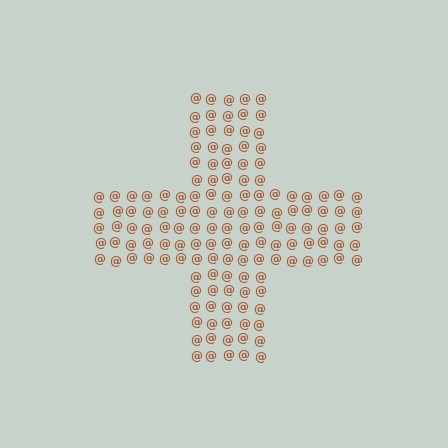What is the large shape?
The large shape is a cross.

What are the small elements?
The small elements are at signs.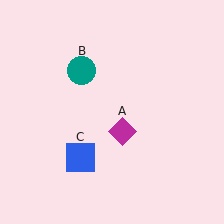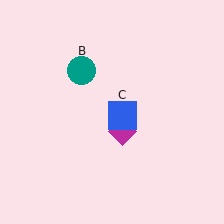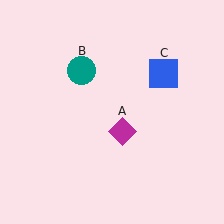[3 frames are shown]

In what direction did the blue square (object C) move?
The blue square (object C) moved up and to the right.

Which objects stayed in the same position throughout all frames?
Magenta diamond (object A) and teal circle (object B) remained stationary.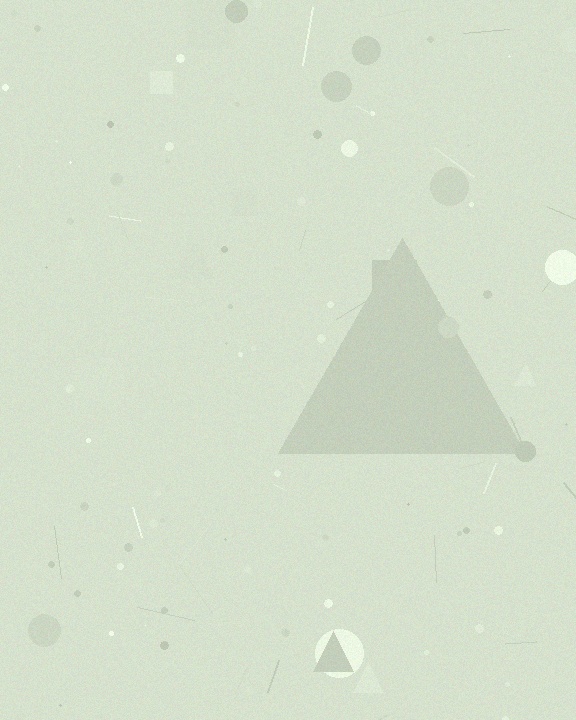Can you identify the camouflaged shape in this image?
The camouflaged shape is a triangle.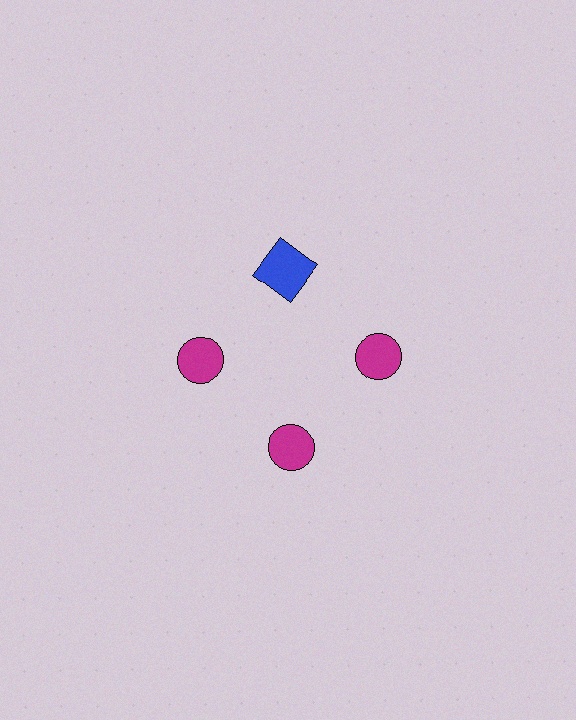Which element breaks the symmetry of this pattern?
The blue square at roughly the 12 o'clock position breaks the symmetry. All other shapes are magenta circles.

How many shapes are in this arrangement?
There are 4 shapes arranged in a ring pattern.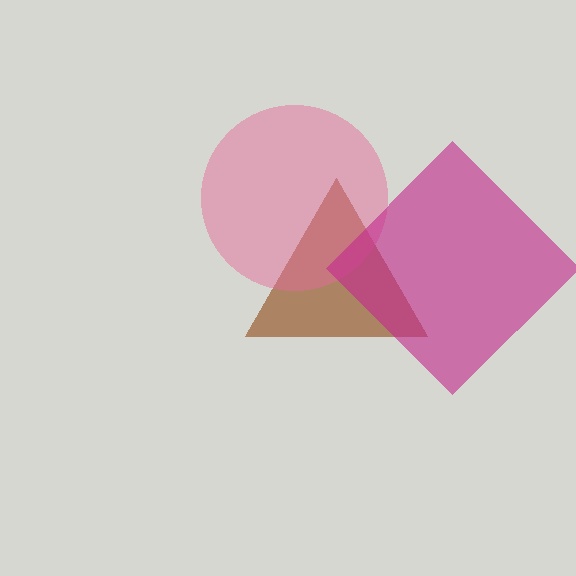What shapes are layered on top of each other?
The layered shapes are: a brown triangle, a pink circle, a magenta diamond.